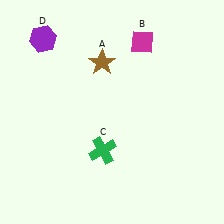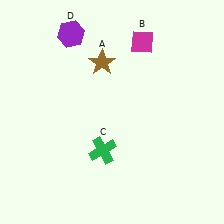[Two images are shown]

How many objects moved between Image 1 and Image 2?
1 object moved between the two images.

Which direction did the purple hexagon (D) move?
The purple hexagon (D) moved right.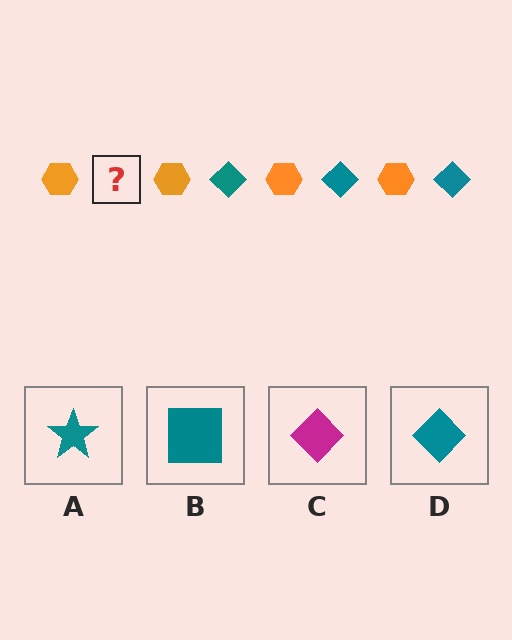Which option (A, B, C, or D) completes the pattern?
D.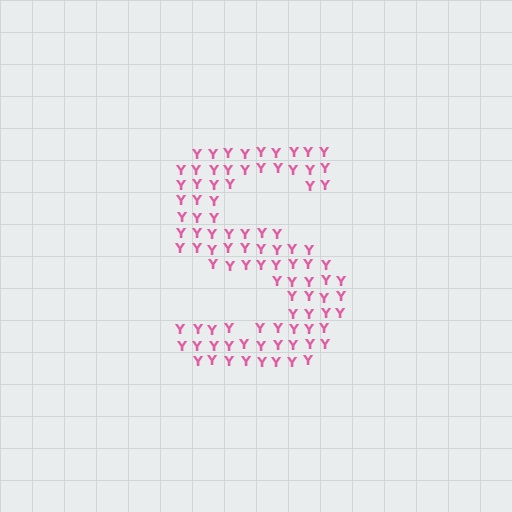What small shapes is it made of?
It is made of small letter Y's.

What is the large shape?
The large shape is the letter S.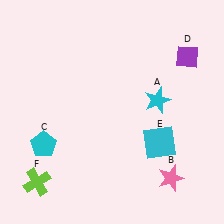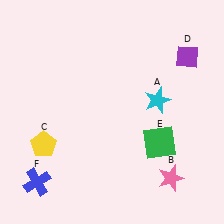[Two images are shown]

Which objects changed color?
C changed from cyan to yellow. E changed from cyan to green. F changed from lime to blue.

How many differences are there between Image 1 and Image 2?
There are 3 differences between the two images.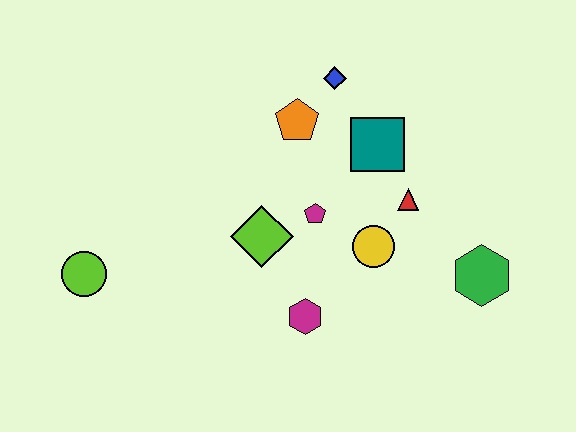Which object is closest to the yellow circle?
The red triangle is closest to the yellow circle.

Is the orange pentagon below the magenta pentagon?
No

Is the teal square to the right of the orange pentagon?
Yes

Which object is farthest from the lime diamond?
The green hexagon is farthest from the lime diamond.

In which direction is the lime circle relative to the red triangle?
The lime circle is to the left of the red triangle.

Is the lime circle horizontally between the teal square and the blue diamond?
No